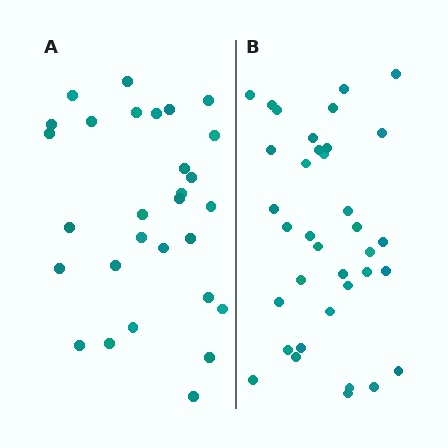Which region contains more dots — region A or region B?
Region B (the right region) has more dots.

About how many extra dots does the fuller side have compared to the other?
Region B has roughly 8 or so more dots than region A.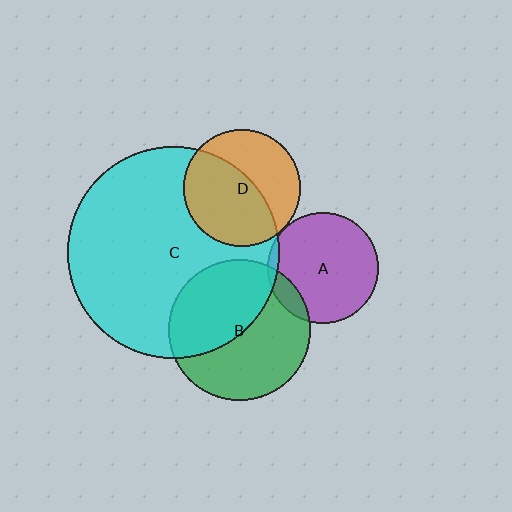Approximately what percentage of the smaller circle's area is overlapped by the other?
Approximately 45%.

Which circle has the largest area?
Circle C (cyan).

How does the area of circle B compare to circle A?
Approximately 1.6 times.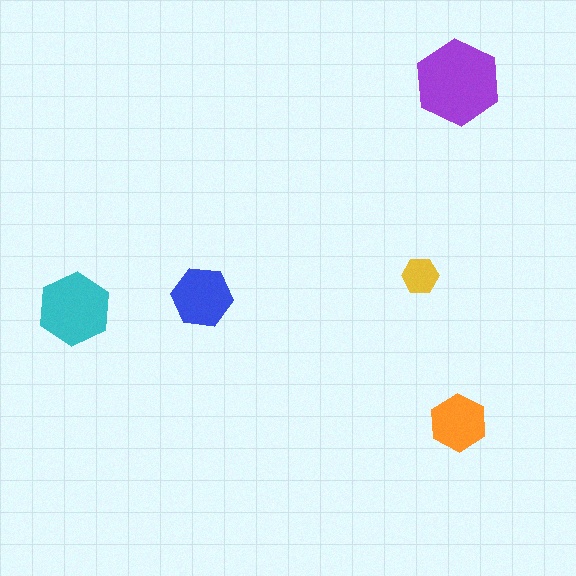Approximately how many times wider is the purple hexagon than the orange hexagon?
About 1.5 times wider.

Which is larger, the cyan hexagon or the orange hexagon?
The cyan one.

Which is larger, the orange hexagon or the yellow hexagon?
The orange one.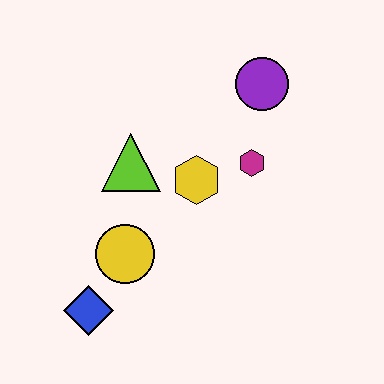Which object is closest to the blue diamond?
The yellow circle is closest to the blue diamond.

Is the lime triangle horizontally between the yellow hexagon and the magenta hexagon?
No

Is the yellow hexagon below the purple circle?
Yes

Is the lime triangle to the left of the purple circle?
Yes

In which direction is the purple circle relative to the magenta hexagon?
The purple circle is above the magenta hexagon.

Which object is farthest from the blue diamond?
The purple circle is farthest from the blue diamond.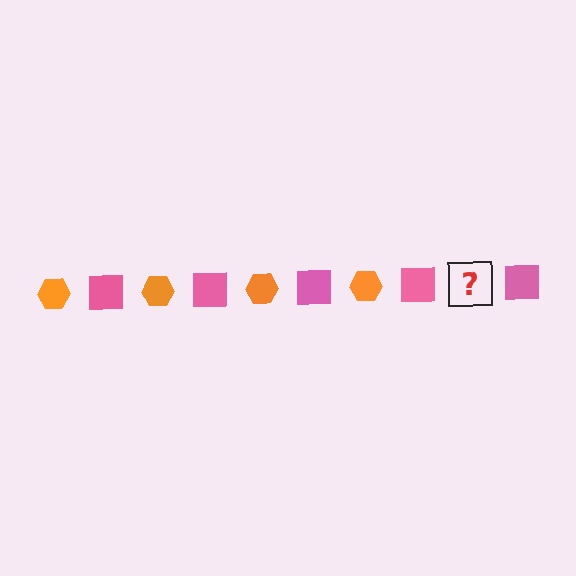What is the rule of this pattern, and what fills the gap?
The rule is that the pattern alternates between orange hexagon and pink square. The gap should be filled with an orange hexagon.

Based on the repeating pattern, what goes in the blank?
The blank should be an orange hexagon.